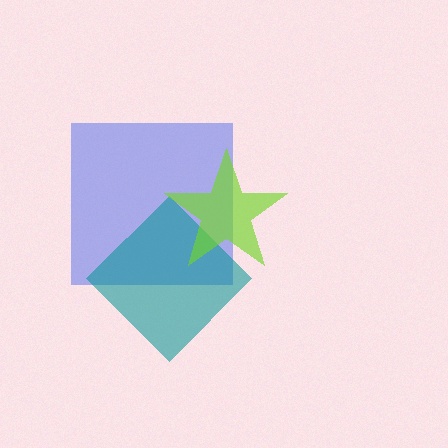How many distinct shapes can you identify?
There are 3 distinct shapes: a blue square, a teal diamond, a lime star.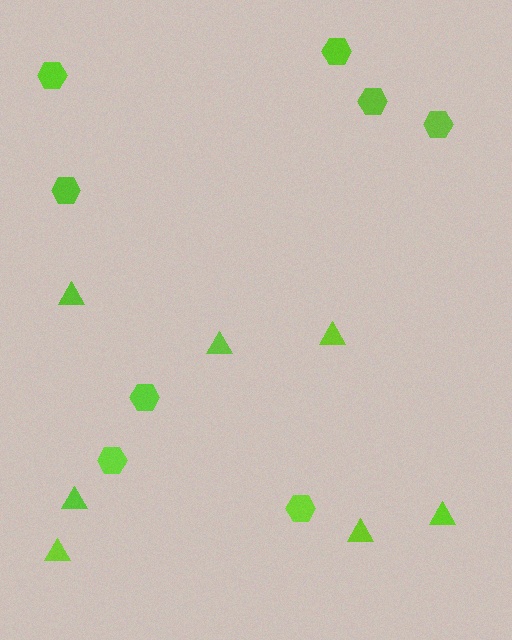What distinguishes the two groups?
There are 2 groups: one group of hexagons (8) and one group of triangles (7).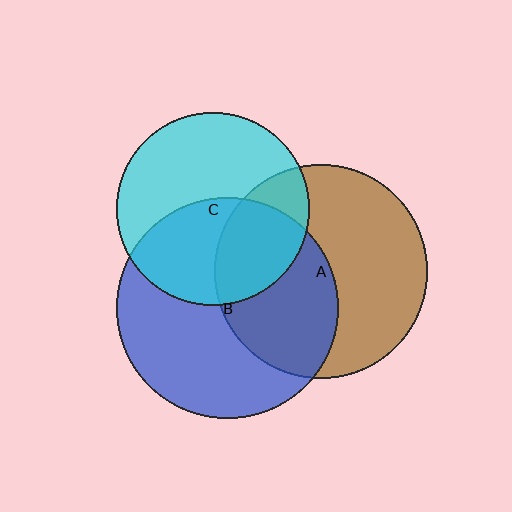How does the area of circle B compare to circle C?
Approximately 1.3 times.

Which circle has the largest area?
Circle B (blue).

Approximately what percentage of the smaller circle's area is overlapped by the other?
Approximately 45%.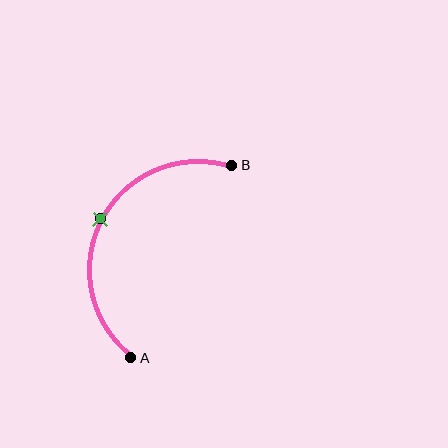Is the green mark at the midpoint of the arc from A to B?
Yes. The green mark lies on the arc at equal arc-length from both A and B — it is the arc midpoint.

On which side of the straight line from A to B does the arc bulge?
The arc bulges to the left of the straight line connecting A and B.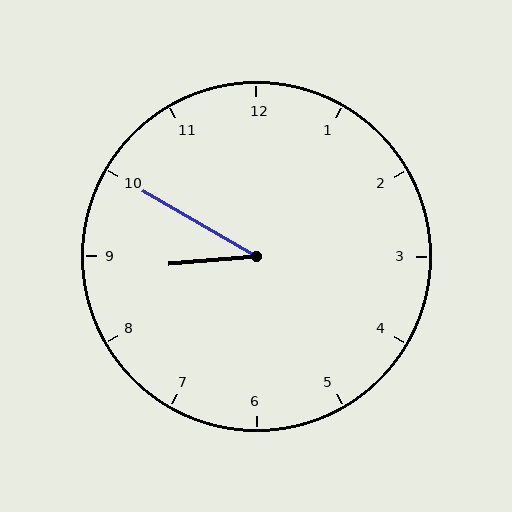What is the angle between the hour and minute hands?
Approximately 35 degrees.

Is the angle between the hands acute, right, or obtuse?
It is acute.